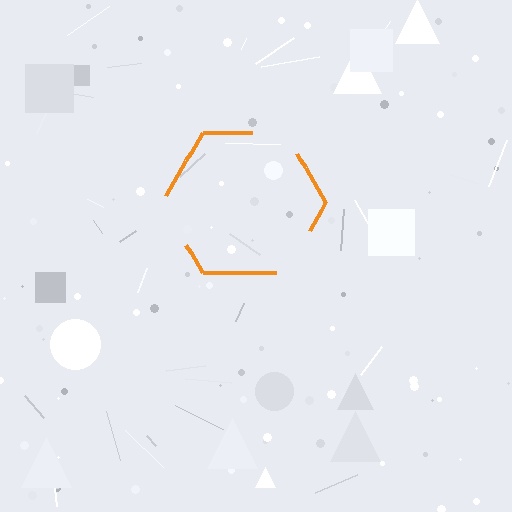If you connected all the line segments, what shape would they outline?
They would outline a hexagon.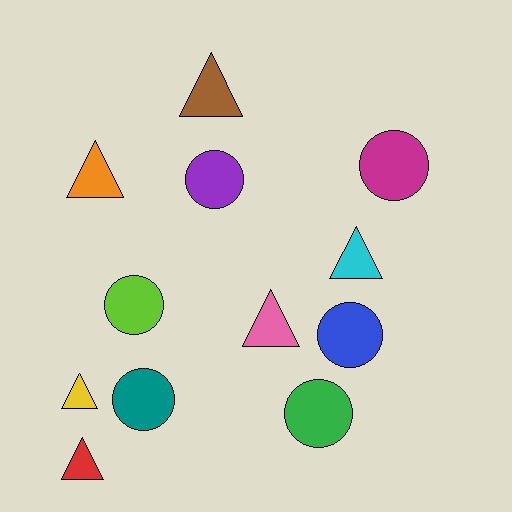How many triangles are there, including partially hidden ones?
There are 6 triangles.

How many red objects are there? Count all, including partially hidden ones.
There is 1 red object.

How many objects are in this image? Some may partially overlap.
There are 12 objects.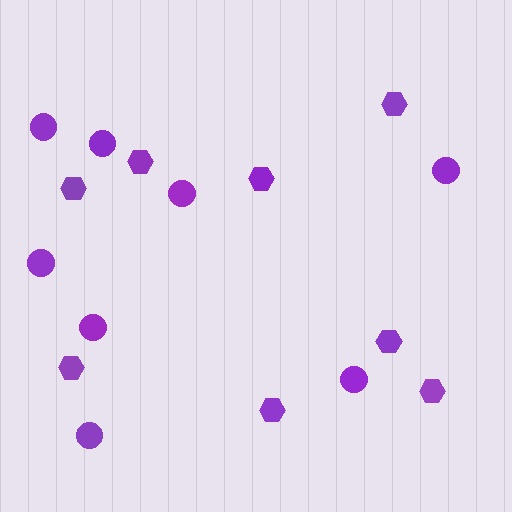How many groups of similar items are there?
There are 2 groups: one group of hexagons (8) and one group of circles (8).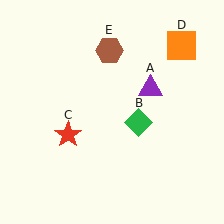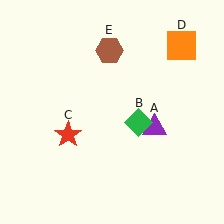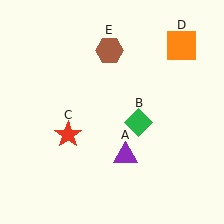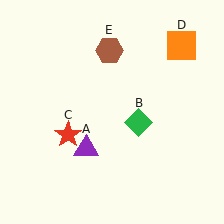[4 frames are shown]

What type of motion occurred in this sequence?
The purple triangle (object A) rotated clockwise around the center of the scene.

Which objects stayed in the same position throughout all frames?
Green diamond (object B) and red star (object C) and orange square (object D) and brown hexagon (object E) remained stationary.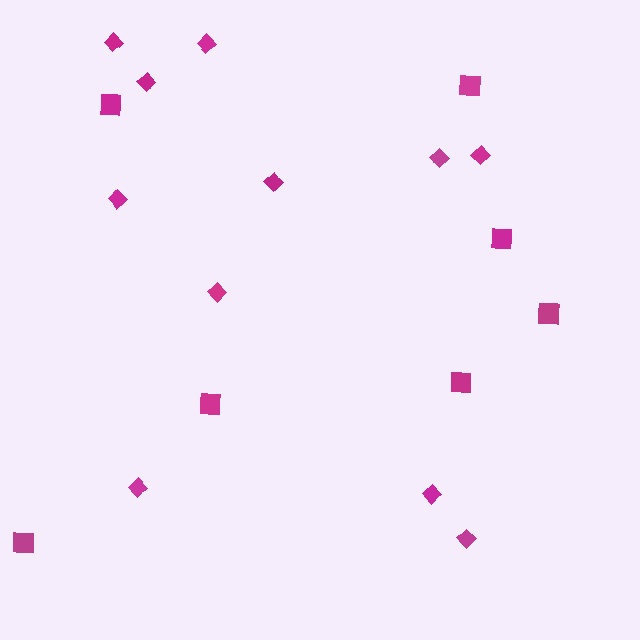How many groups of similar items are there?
There are 2 groups: one group of squares (7) and one group of diamonds (11).